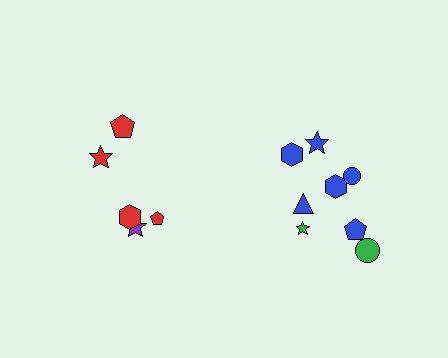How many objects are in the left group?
There are 5 objects.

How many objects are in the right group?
There are 8 objects.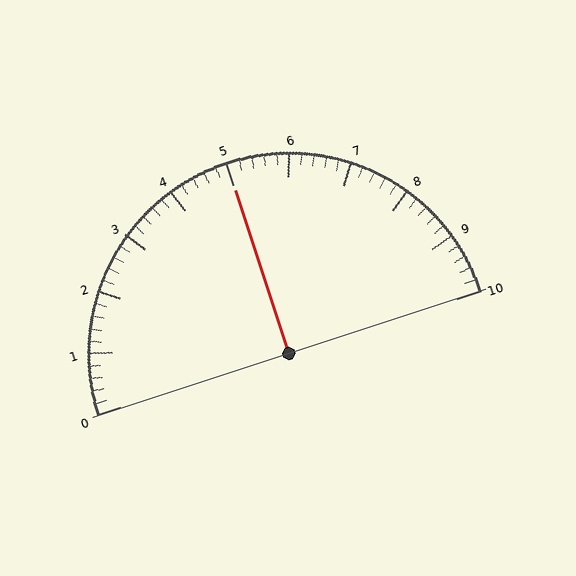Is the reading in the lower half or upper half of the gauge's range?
The reading is in the upper half of the range (0 to 10).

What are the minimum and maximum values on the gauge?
The gauge ranges from 0 to 10.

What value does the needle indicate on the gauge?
The needle indicates approximately 5.0.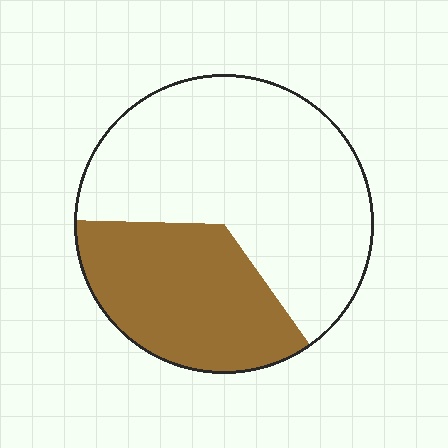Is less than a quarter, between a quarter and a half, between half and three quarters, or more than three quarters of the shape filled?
Between a quarter and a half.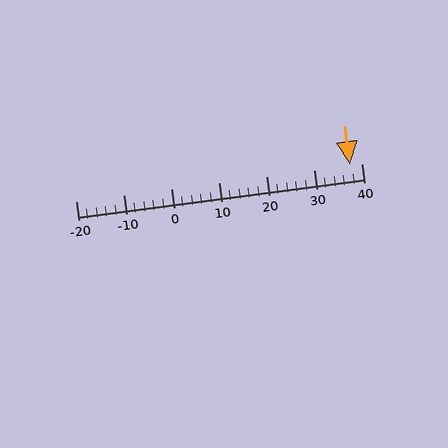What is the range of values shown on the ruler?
The ruler shows values from -20 to 40.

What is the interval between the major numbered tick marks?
The major tick marks are spaced 10 units apart.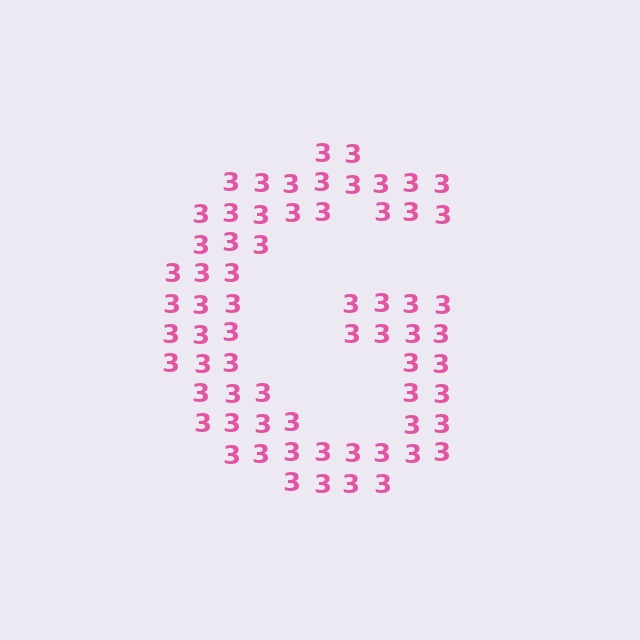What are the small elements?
The small elements are digit 3's.